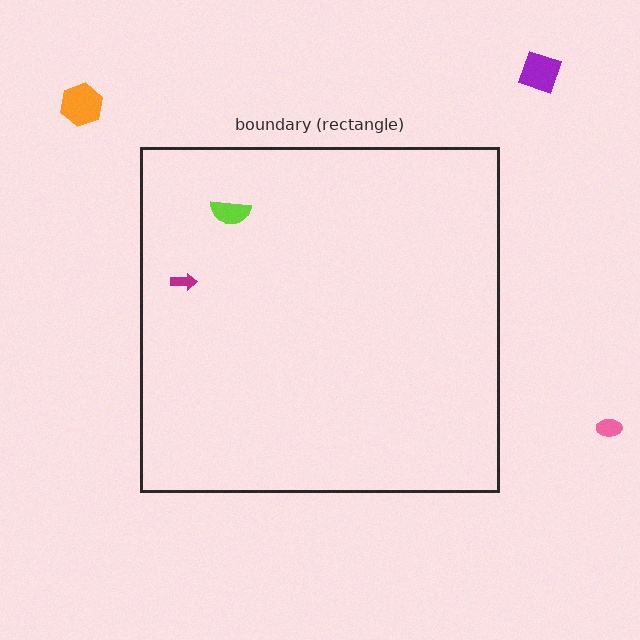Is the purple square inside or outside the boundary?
Outside.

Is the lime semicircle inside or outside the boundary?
Inside.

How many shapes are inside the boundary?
2 inside, 3 outside.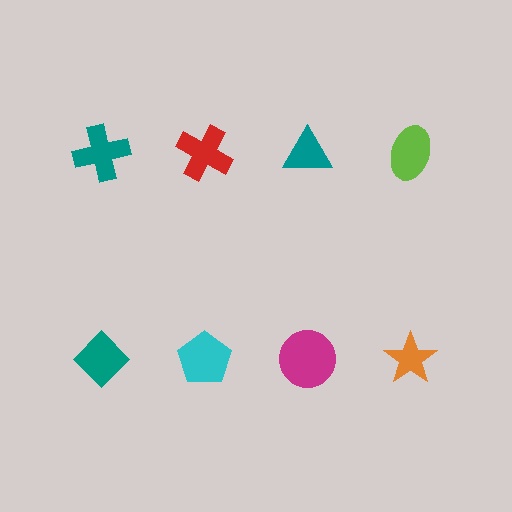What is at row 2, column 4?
An orange star.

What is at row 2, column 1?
A teal diamond.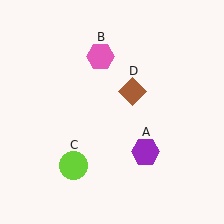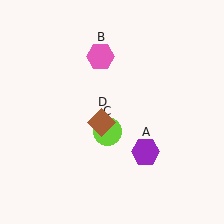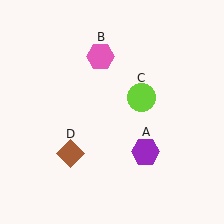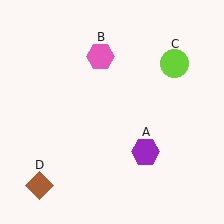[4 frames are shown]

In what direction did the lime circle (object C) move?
The lime circle (object C) moved up and to the right.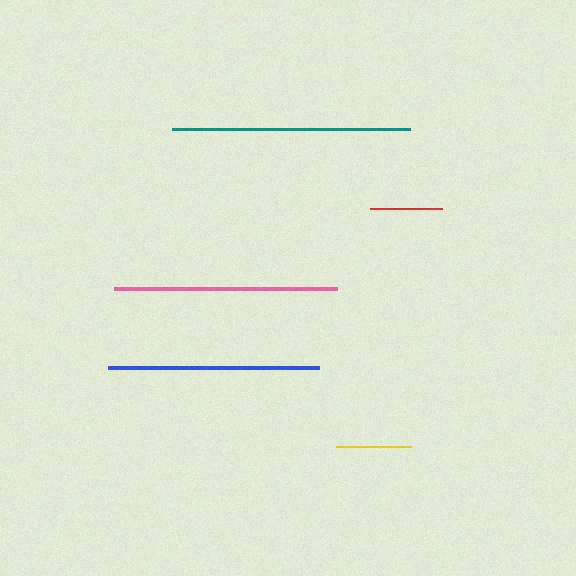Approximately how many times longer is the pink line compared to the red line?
The pink line is approximately 3.1 times the length of the red line.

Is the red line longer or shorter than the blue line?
The blue line is longer than the red line.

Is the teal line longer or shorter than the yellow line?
The teal line is longer than the yellow line.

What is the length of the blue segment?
The blue segment is approximately 210 pixels long.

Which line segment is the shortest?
The red line is the shortest at approximately 72 pixels.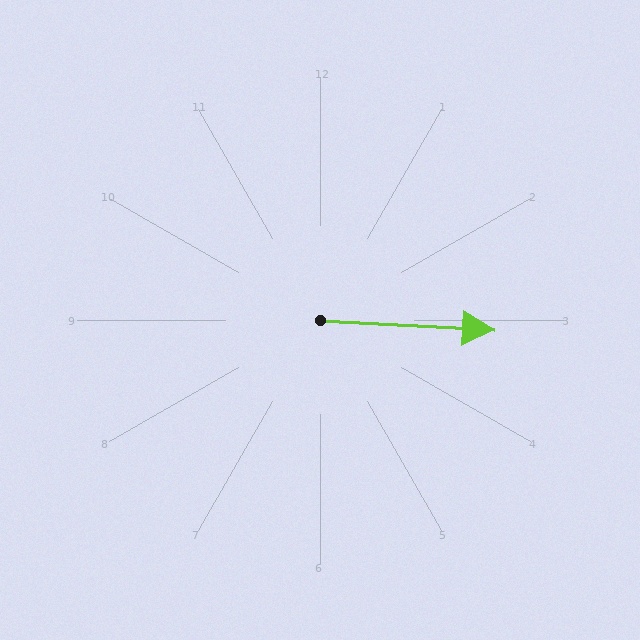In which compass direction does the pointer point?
East.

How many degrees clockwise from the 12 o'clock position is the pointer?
Approximately 93 degrees.